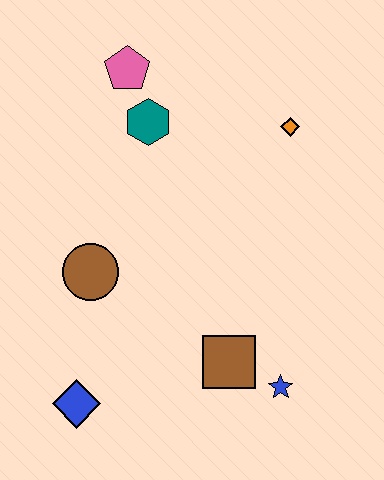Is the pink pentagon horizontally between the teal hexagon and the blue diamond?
Yes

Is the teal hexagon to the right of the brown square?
No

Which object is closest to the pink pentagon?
The teal hexagon is closest to the pink pentagon.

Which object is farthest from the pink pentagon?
The blue star is farthest from the pink pentagon.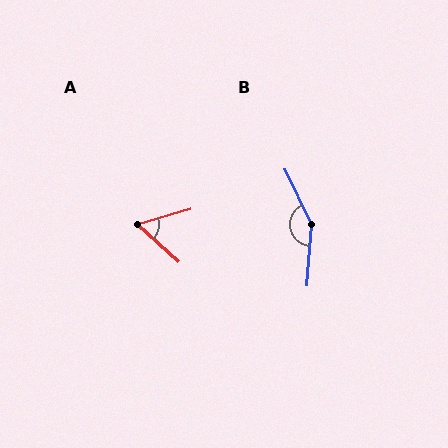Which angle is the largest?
B, at approximately 151 degrees.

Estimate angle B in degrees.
Approximately 151 degrees.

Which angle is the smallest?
A, at approximately 58 degrees.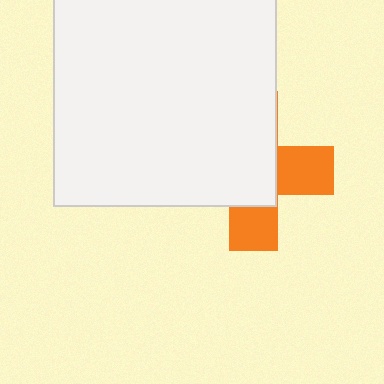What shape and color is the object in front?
The object in front is a white square.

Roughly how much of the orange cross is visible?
A small part of it is visible (roughly 37%).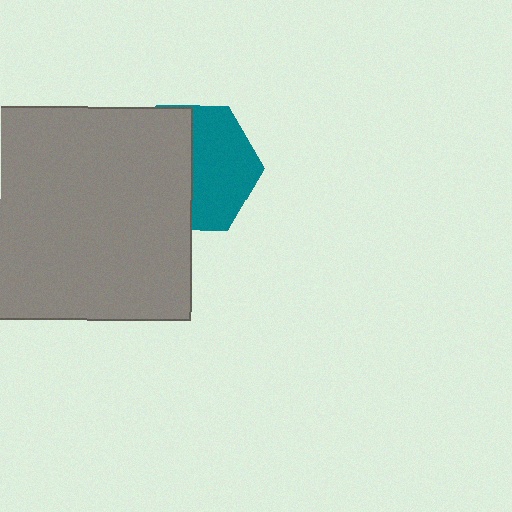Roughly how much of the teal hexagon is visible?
About half of it is visible (roughly 51%).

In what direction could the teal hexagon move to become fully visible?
The teal hexagon could move right. That would shift it out from behind the gray square entirely.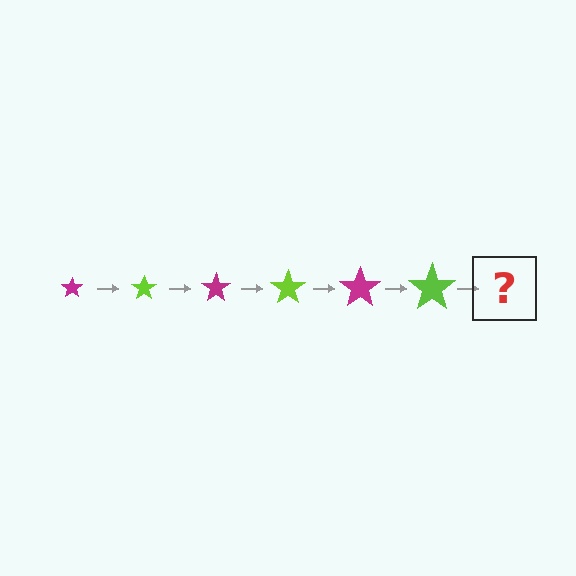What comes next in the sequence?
The next element should be a magenta star, larger than the previous one.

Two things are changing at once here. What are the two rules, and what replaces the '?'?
The two rules are that the star grows larger each step and the color cycles through magenta and lime. The '?' should be a magenta star, larger than the previous one.